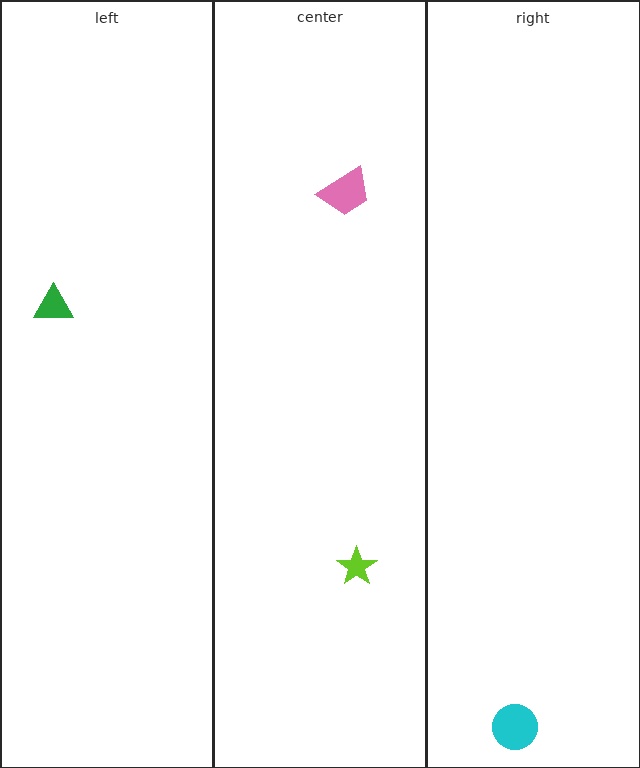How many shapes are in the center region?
2.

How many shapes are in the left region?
1.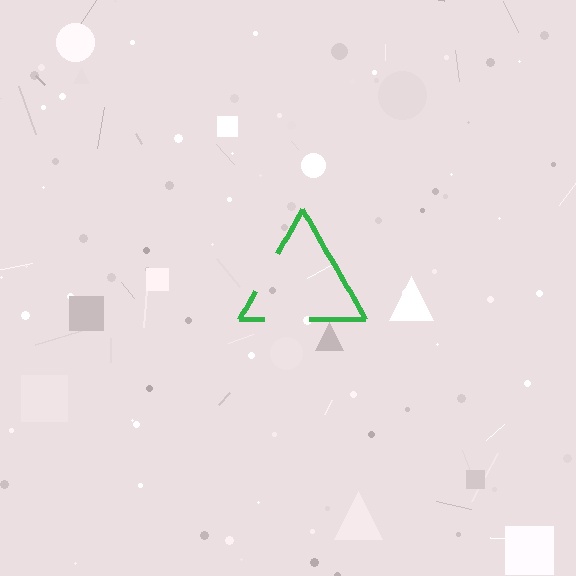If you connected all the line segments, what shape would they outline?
They would outline a triangle.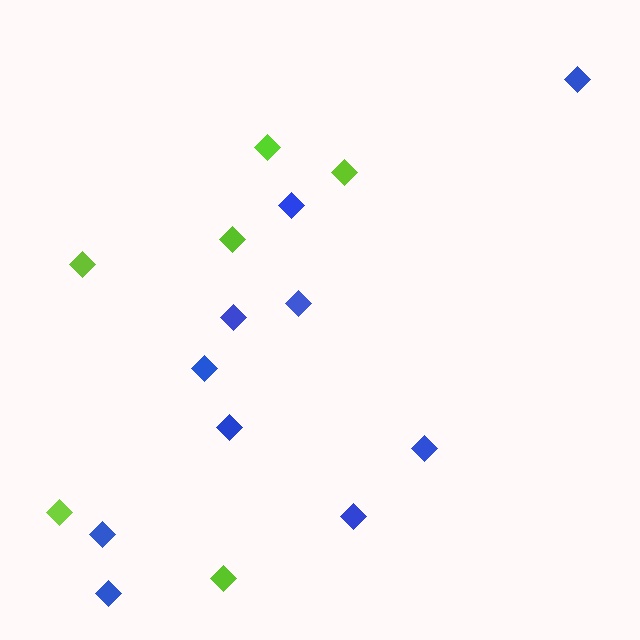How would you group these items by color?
There are 2 groups: one group of lime diamonds (6) and one group of blue diamonds (10).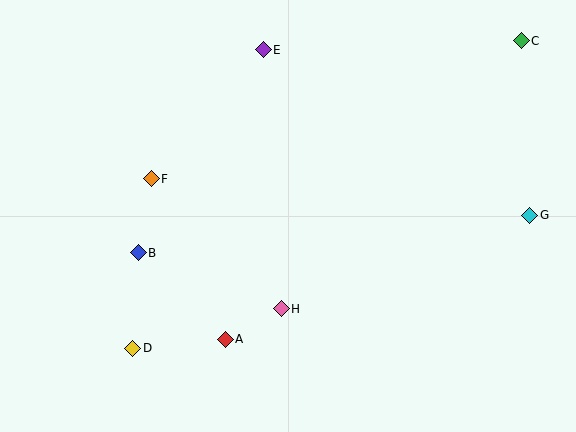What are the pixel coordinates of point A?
Point A is at (225, 339).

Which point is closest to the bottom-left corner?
Point D is closest to the bottom-left corner.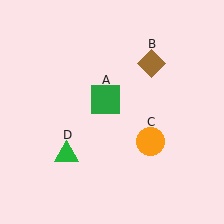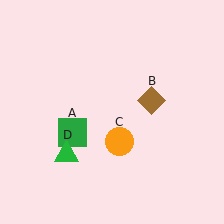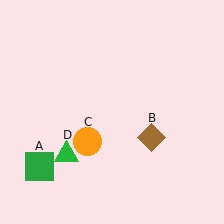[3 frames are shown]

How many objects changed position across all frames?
3 objects changed position: green square (object A), brown diamond (object B), orange circle (object C).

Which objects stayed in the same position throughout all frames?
Green triangle (object D) remained stationary.